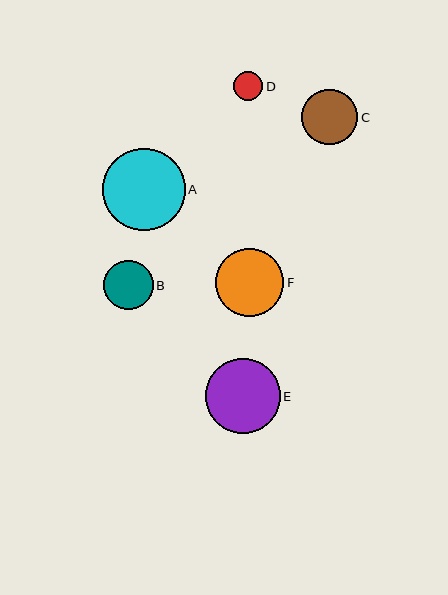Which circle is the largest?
Circle A is the largest with a size of approximately 82 pixels.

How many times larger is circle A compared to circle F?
Circle A is approximately 1.2 times the size of circle F.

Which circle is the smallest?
Circle D is the smallest with a size of approximately 29 pixels.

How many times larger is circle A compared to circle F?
Circle A is approximately 1.2 times the size of circle F.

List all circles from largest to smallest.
From largest to smallest: A, E, F, C, B, D.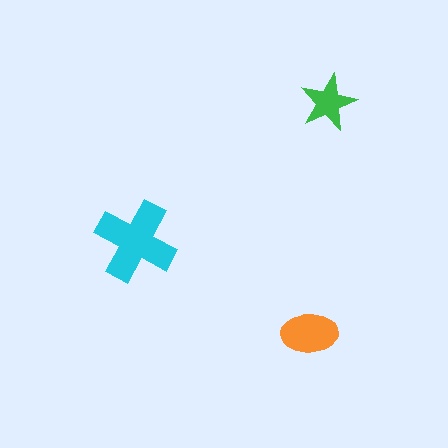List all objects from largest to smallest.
The cyan cross, the orange ellipse, the green star.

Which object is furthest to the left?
The cyan cross is leftmost.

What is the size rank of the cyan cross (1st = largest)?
1st.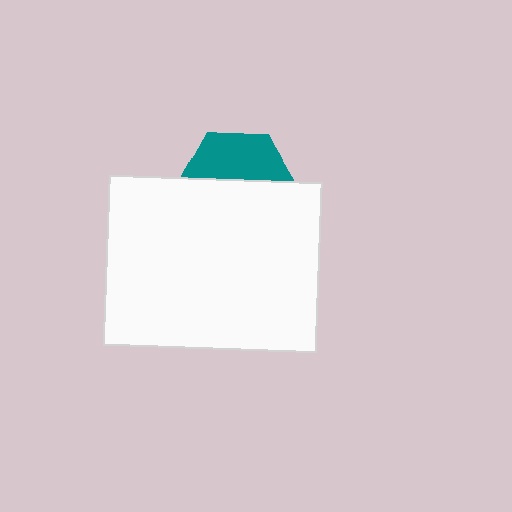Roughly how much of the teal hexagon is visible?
A small part of it is visible (roughly 41%).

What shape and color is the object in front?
The object in front is a white rectangle.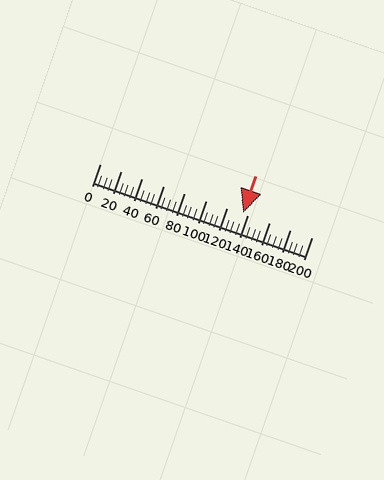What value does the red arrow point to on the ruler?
The red arrow points to approximately 135.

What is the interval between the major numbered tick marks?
The major tick marks are spaced 20 units apart.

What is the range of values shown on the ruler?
The ruler shows values from 0 to 200.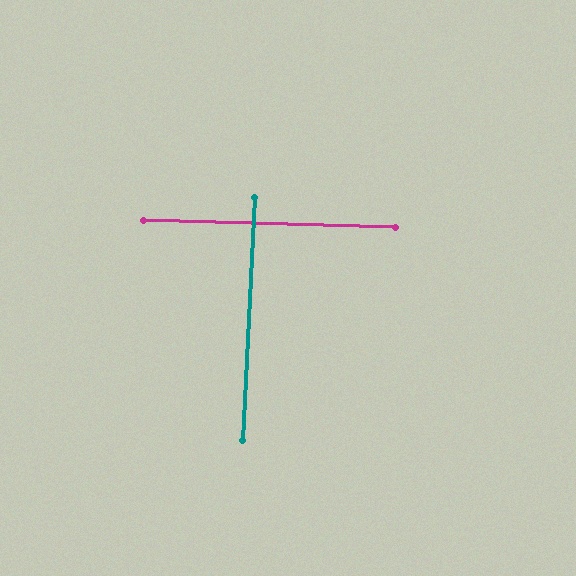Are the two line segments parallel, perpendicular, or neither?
Perpendicular — they meet at approximately 89°.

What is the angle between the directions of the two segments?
Approximately 89 degrees.